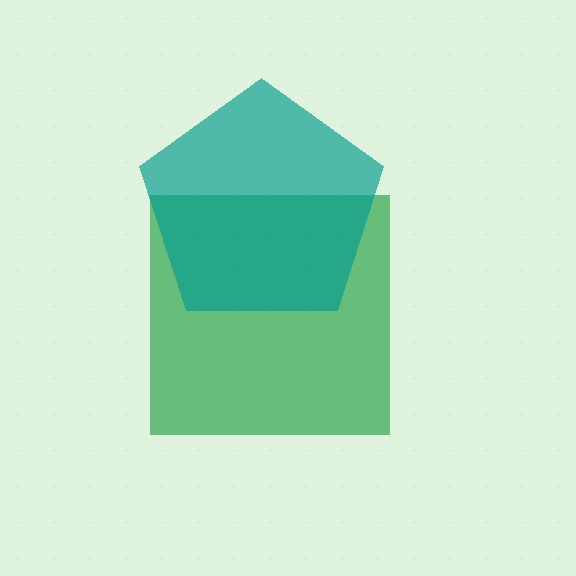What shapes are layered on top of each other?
The layered shapes are: a green square, a teal pentagon.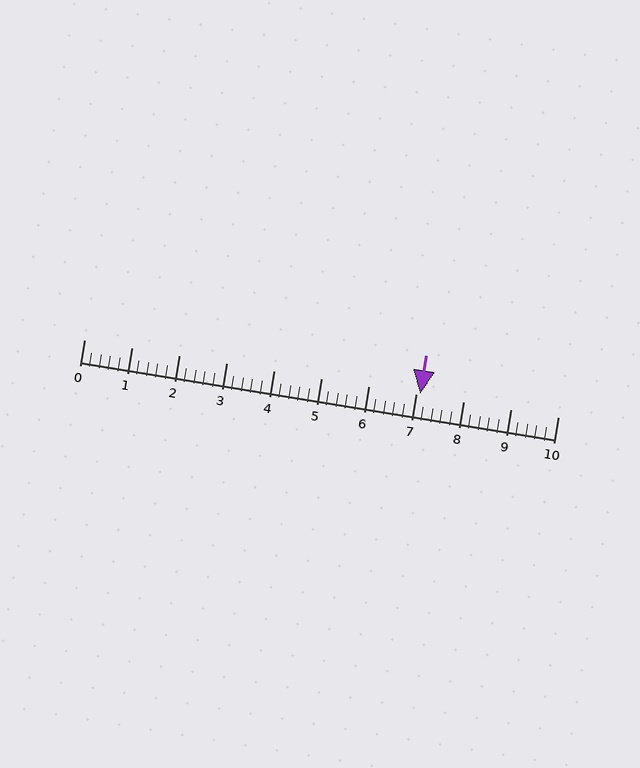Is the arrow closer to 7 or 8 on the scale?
The arrow is closer to 7.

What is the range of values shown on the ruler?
The ruler shows values from 0 to 10.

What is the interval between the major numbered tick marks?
The major tick marks are spaced 1 units apart.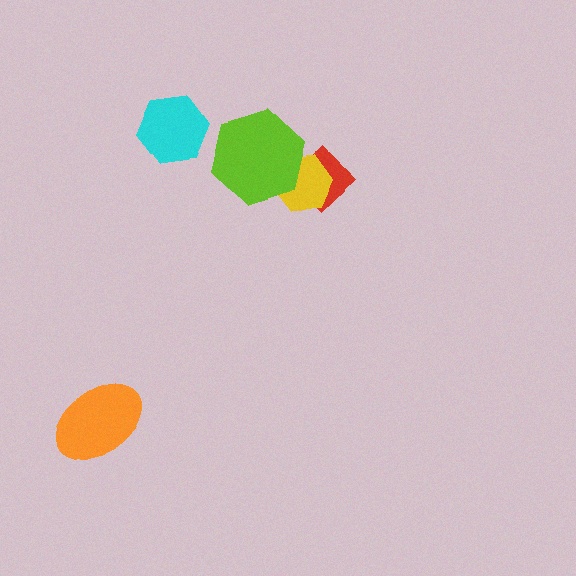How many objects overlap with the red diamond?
2 objects overlap with the red diamond.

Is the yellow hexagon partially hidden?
Yes, it is partially covered by another shape.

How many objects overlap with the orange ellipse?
0 objects overlap with the orange ellipse.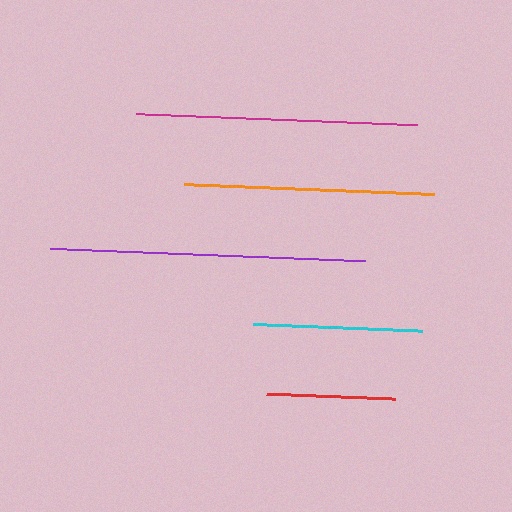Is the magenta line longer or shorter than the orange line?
The magenta line is longer than the orange line.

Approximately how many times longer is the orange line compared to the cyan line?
The orange line is approximately 1.5 times the length of the cyan line.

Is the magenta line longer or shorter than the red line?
The magenta line is longer than the red line.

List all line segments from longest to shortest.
From longest to shortest: purple, magenta, orange, cyan, red.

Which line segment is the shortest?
The red line is the shortest at approximately 129 pixels.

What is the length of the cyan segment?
The cyan segment is approximately 169 pixels long.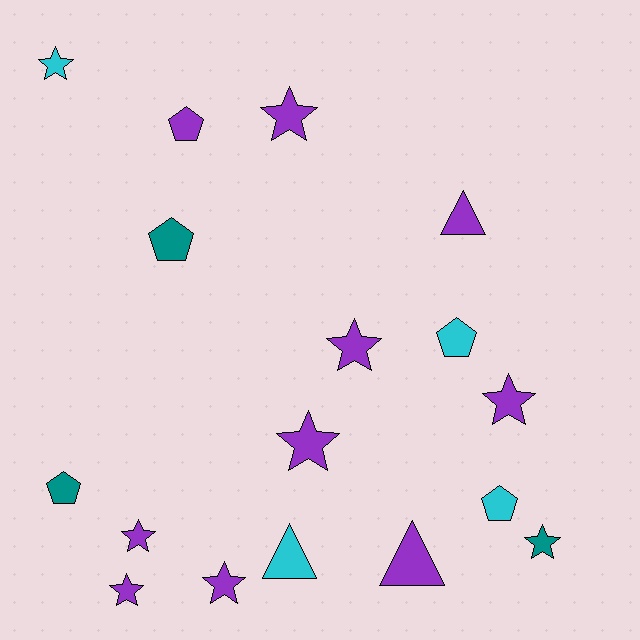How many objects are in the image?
There are 17 objects.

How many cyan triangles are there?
There is 1 cyan triangle.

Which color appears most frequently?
Purple, with 10 objects.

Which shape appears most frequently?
Star, with 9 objects.